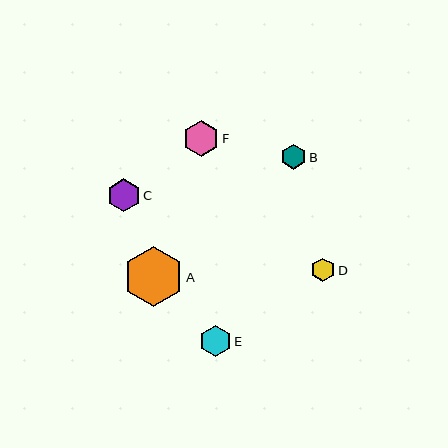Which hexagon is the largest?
Hexagon A is the largest with a size of approximately 60 pixels.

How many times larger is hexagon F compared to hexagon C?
Hexagon F is approximately 1.1 times the size of hexagon C.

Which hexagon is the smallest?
Hexagon D is the smallest with a size of approximately 24 pixels.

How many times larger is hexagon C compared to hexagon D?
Hexagon C is approximately 1.4 times the size of hexagon D.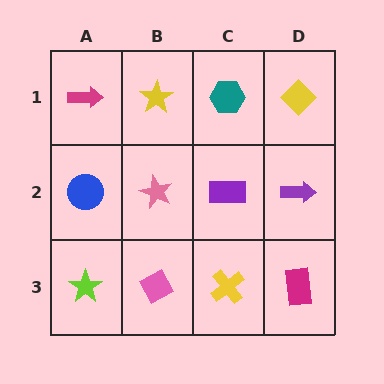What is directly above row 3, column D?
A purple arrow.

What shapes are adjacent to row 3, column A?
A blue circle (row 2, column A), a pink diamond (row 3, column B).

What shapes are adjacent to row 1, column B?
A pink star (row 2, column B), a magenta arrow (row 1, column A), a teal hexagon (row 1, column C).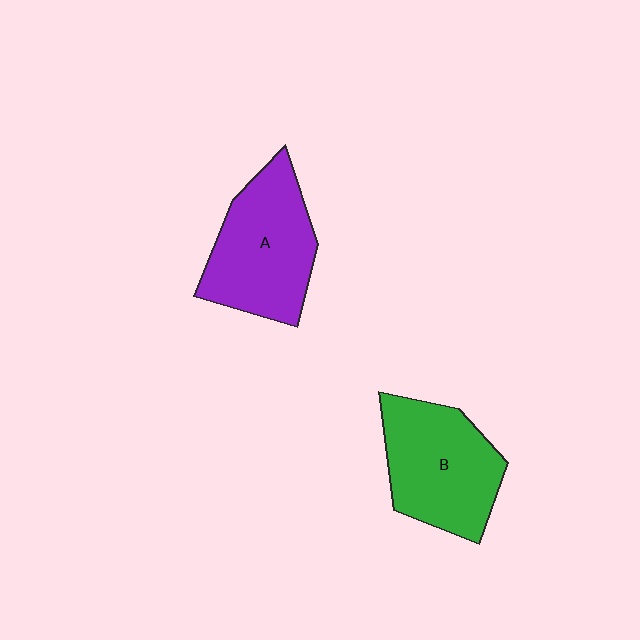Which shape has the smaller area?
Shape B (green).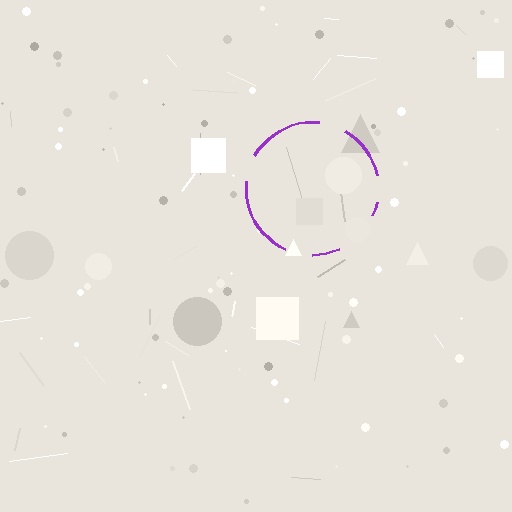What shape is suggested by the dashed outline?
The dashed outline suggests a circle.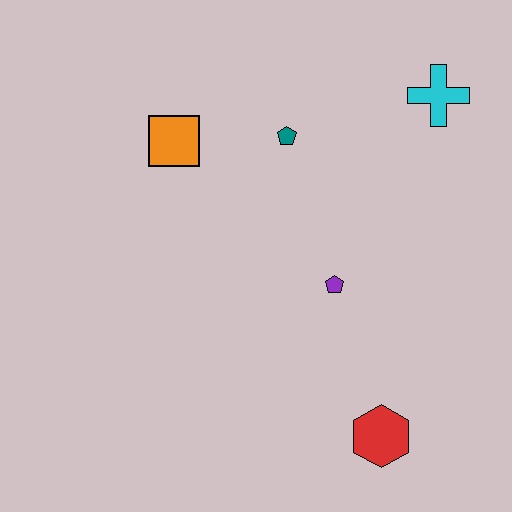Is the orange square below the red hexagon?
No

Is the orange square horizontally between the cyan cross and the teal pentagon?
No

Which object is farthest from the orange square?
The red hexagon is farthest from the orange square.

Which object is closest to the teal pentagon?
The orange square is closest to the teal pentagon.